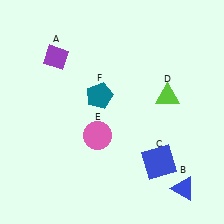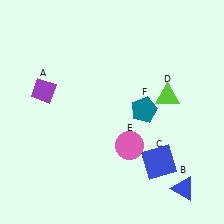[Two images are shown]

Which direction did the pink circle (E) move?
The pink circle (E) moved right.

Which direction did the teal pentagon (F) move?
The teal pentagon (F) moved right.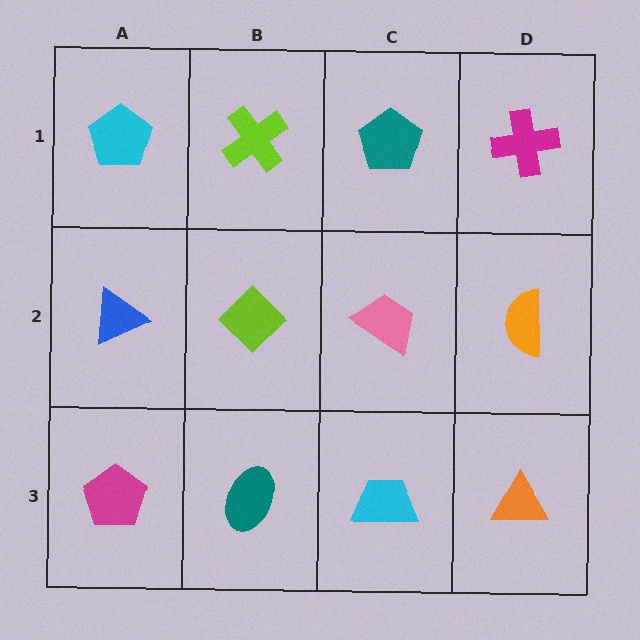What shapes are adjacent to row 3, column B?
A lime diamond (row 2, column B), a magenta pentagon (row 3, column A), a cyan trapezoid (row 3, column C).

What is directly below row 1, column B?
A lime diamond.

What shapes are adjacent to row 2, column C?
A teal pentagon (row 1, column C), a cyan trapezoid (row 3, column C), a lime diamond (row 2, column B), an orange semicircle (row 2, column D).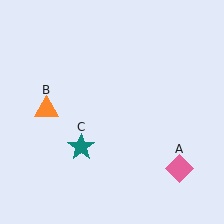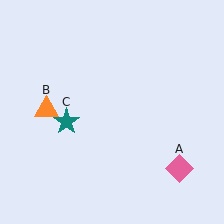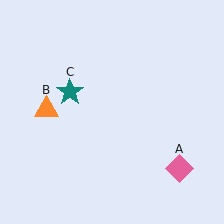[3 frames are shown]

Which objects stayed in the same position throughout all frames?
Pink diamond (object A) and orange triangle (object B) remained stationary.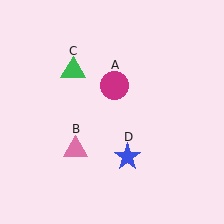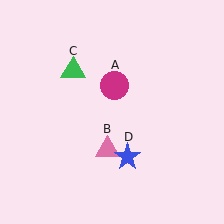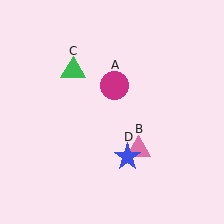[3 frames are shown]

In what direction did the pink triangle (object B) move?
The pink triangle (object B) moved right.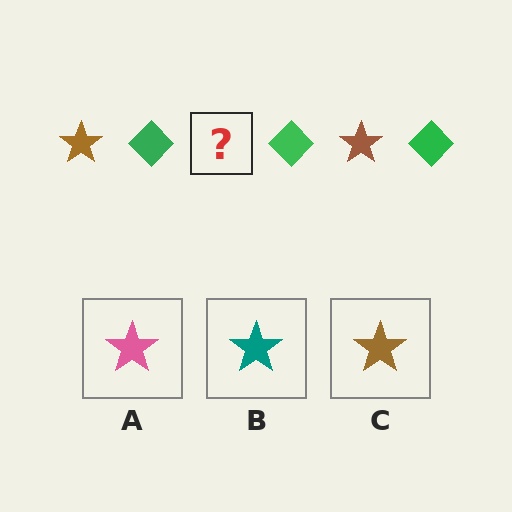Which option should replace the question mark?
Option C.